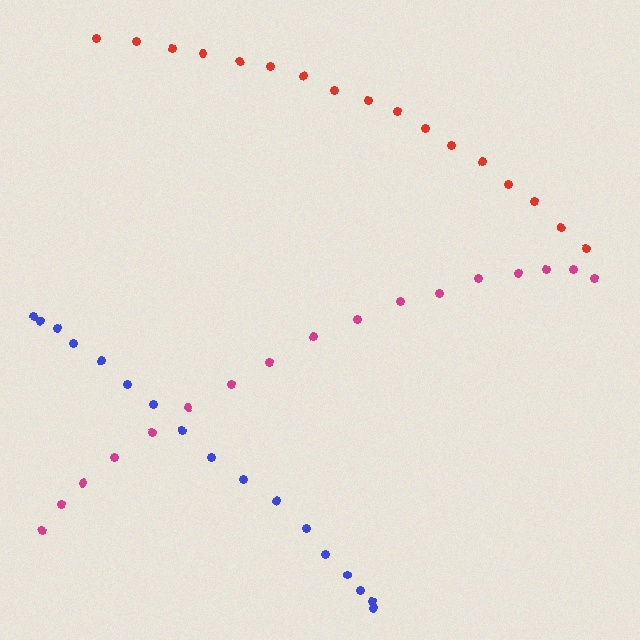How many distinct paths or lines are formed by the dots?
There are 3 distinct paths.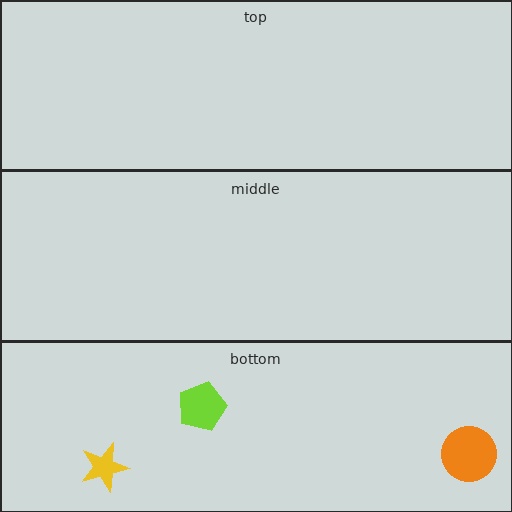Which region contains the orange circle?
The bottom region.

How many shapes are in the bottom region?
3.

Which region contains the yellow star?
The bottom region.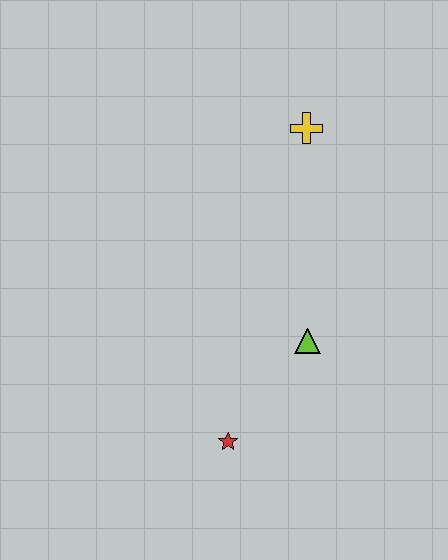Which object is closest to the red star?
The lime triangle is closest to the red star.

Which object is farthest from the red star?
The yellow cross is farthest from the red star.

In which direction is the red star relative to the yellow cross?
The red star is below the yellow cross.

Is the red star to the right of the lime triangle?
No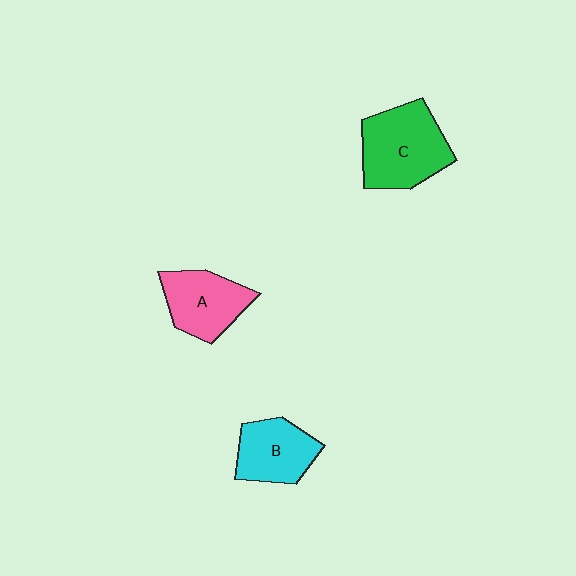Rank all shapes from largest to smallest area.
From largest to smallest: C (green), A (pink), B (cyan).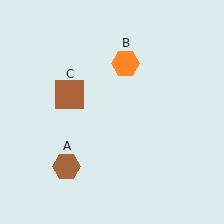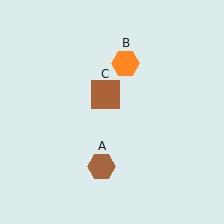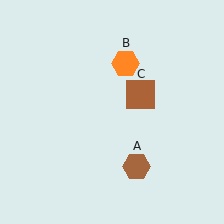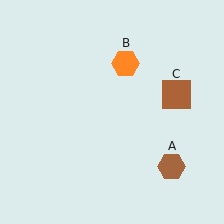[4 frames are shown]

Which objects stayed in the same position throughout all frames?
Orange hexagon (object B) remained stationary.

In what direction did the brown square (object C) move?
The brown square (object C) moved right.